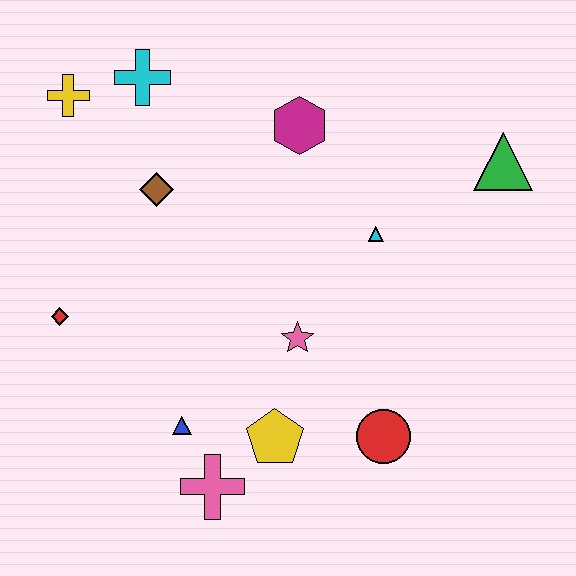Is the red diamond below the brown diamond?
Yes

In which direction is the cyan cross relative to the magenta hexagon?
The cyan cross is to the left of the magenta hexagon.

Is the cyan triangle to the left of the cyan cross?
No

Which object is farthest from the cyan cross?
The red circle is farthest from the cyan cross.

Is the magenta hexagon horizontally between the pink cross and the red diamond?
No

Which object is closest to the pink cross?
The blue triangle is closest to the pink cross.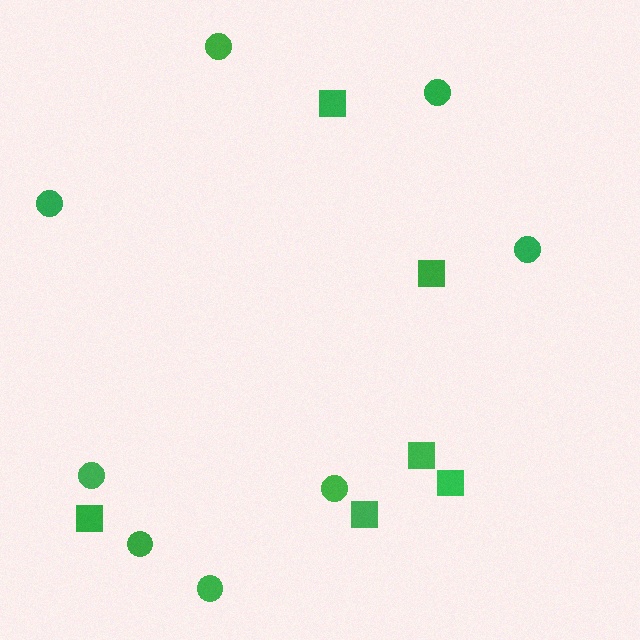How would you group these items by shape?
There are 2 groups: one group of squares (6) and one group of circles (8).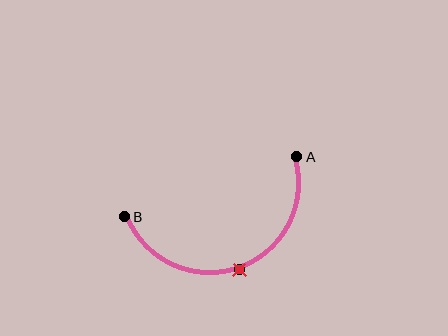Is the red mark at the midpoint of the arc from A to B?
Yes. The red mark lies on the arc at equal arc-length from both A and B — it is the arc midpoint.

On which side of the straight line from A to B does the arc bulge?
The arc bulges below the straight line connecting A and B.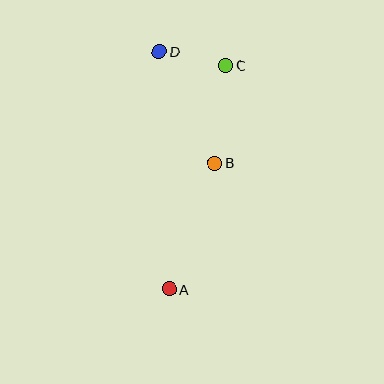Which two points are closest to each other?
Points C and D are closest to each other.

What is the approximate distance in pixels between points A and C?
The distance between A and C is approximately 231 pixels.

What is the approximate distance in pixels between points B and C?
The distance between B and C is approximately 98 pixels.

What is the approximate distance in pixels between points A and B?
The distance between A and B is approximately 134 pixels.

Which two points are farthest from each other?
Points A and D are farthest from each other.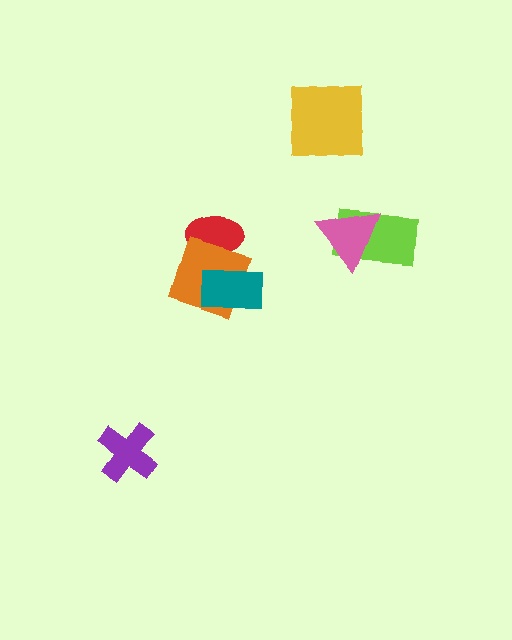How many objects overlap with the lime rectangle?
1 object overlaps with the lime rectangle.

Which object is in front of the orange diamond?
The teal rectangle is in front of the orange diamond.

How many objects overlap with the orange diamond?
2 objects overlap with the orange diamond.